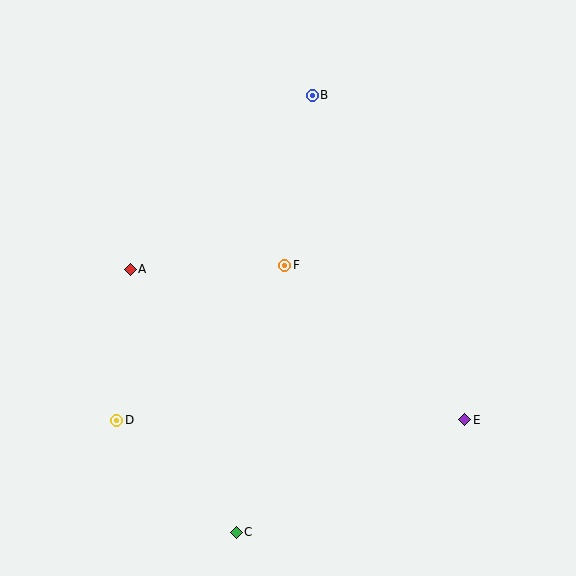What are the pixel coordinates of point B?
Point B is at (312, 95).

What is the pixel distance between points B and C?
The distance between B and C is 443 pixels.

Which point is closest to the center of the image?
Point F at (285, 265) is closest to the center.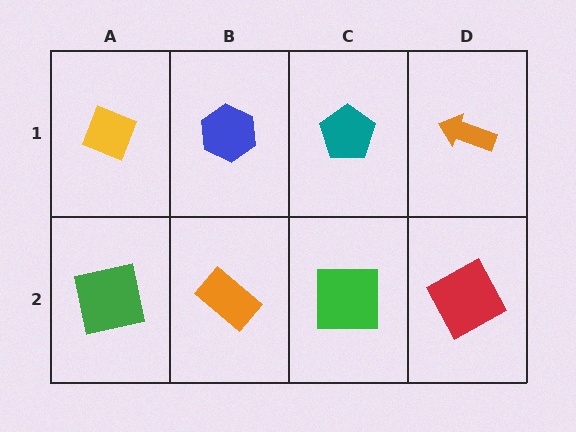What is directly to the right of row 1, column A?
A blue hexagon.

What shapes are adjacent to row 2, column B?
A blue hexagon (row 1, column B), a green square (row 2, column A), a green square (row 2, column C).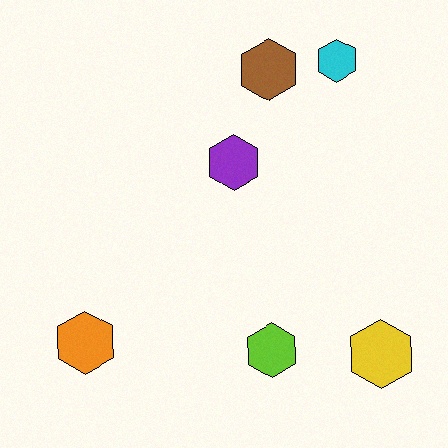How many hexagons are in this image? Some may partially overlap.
There are 6 hexagons.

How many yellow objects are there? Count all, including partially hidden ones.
There is 1 yellow object.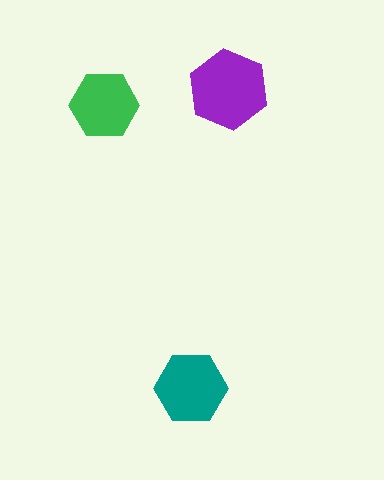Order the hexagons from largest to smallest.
the purple one, the teal one, the green one.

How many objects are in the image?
There are 3 objects in the image.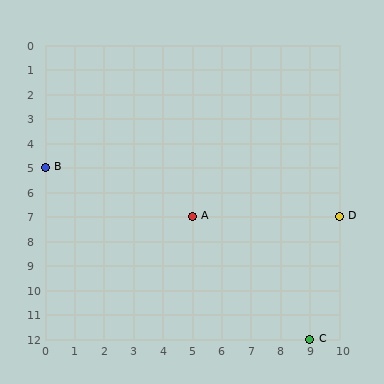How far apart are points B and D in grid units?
Points B and D are 10 columns and 2 rows apart (about 10.2 grid units diagonally).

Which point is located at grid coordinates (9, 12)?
Point C is at (9, 12).